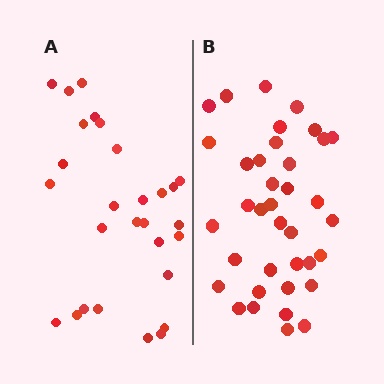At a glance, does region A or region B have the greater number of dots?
Region B (the right region) has more dots.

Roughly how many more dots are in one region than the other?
Region B has roughly 8 or so more dots than region A.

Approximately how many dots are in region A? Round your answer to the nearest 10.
About 30 dots. (The exact count is 28, which rounds to 30.)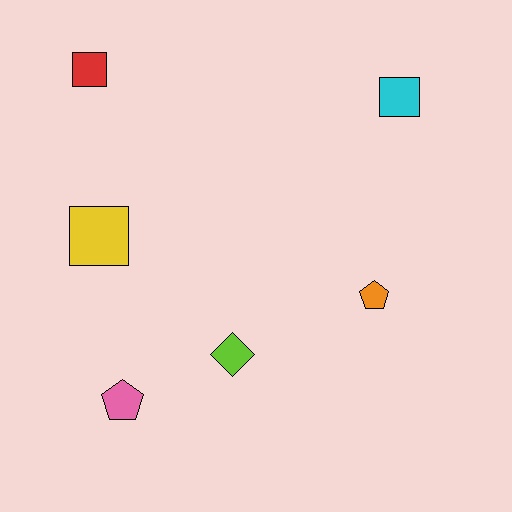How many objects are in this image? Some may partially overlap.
There are 6 objects.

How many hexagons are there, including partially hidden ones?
There are no hexagons.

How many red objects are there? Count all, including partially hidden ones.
There is 1 red object.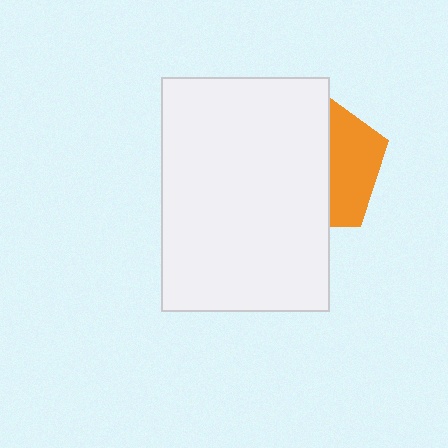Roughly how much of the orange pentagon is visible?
A small part of it is visible (roughly 37%).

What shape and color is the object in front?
The object in front is a white rectangle.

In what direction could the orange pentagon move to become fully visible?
The orange pentagon could move right. That would shift it out from behind the white rectangle entirely.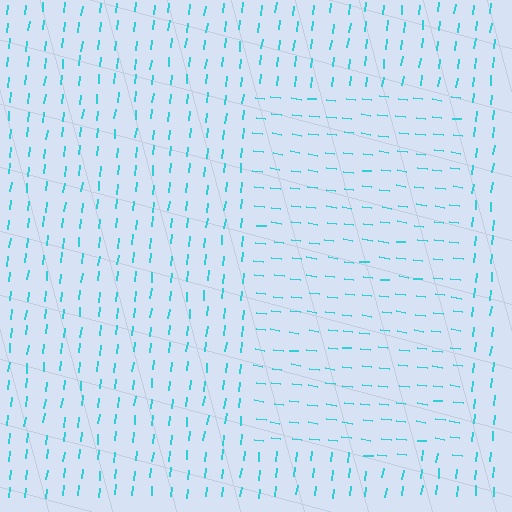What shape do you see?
I see a rectangle.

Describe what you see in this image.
The image is filled with small cyan line segments. A rectangle region in the image has lines oriented differently from the surrounding lines, creating a visible texture boundary.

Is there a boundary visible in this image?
Yes, there is a texture boundary formed by a change in line orientation.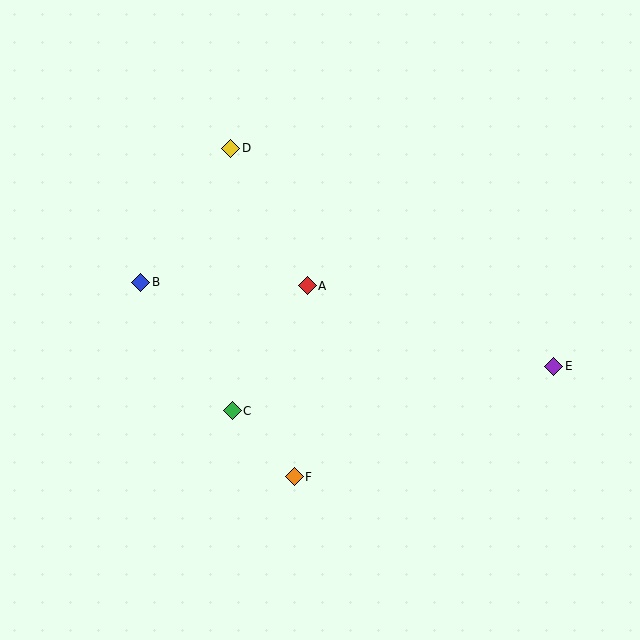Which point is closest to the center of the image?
Point A at (307, 286) is closest to the center.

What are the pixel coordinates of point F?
Point F is at (294, 477).